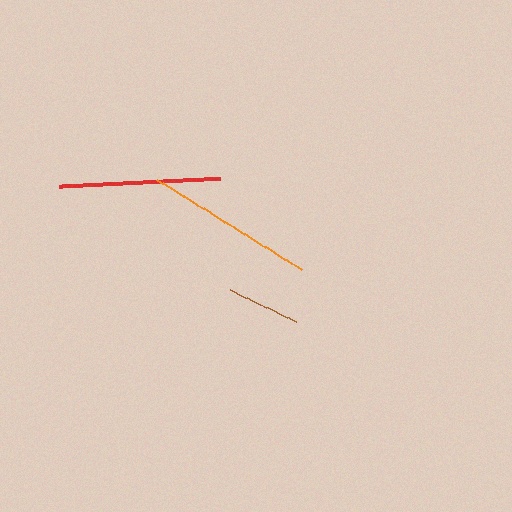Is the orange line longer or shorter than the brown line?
The orange line is longer than the brown line.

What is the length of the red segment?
The red segment is approximately 161 pixels long.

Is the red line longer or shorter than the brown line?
The red line is longer than the brown line.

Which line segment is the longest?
The orange line is the longest at approximately 170 pixels.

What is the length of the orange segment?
The orange segment is approximately 170 pixels long.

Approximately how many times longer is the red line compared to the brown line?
The red line is approximately 2.2 times the length of the brown line.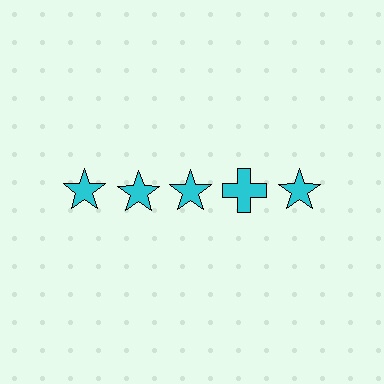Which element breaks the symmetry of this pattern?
The cyan cross in the top row, second from right column breaks the symmetry. All other shapes are cyan stars.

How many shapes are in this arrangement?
There are 5 shapes arranged in a grid pattern.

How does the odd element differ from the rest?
It has a different shape: cross instead of star.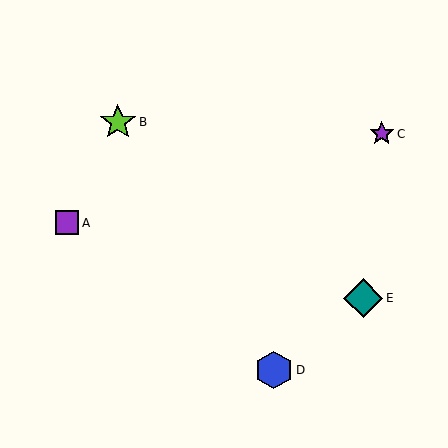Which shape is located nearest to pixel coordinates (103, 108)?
The lime star (labeled B) at (118, 122) is nearest to that location.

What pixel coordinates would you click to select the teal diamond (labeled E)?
Click at (363, 298) to select the teal diamond E.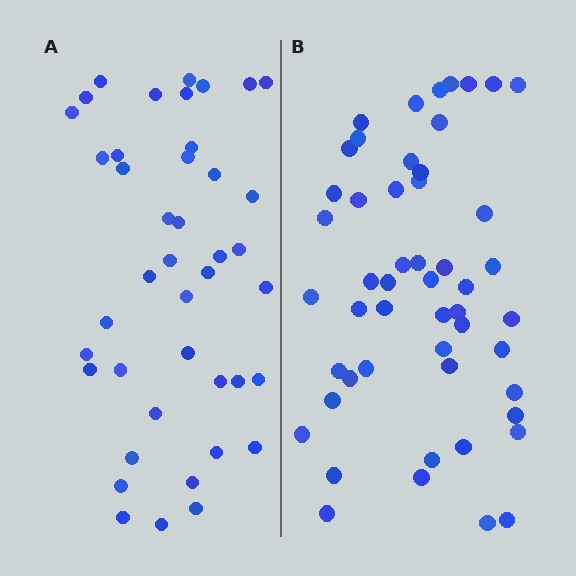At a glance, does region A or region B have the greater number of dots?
Region B (the right region) has more dots.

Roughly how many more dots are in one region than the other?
Region B has roughly 8 or so more dots than region A.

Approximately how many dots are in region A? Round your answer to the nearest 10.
About 40 dots. (The exact count is 42, which rounds to 40.)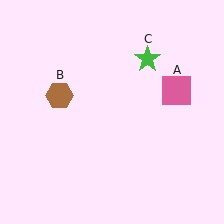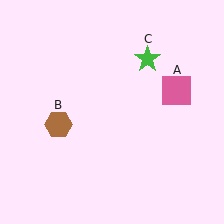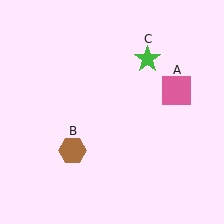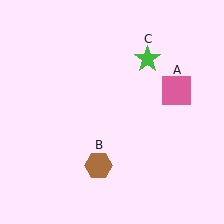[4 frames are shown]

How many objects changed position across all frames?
1 object changed position: brown hexagon (object B).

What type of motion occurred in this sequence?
The brown hexagon (object B) rotated counterclockwise around the center of the scene.